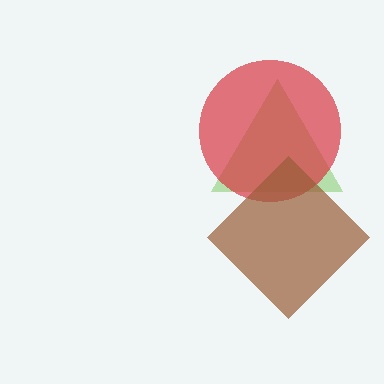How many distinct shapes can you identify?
There are 3 distinct shapes: a lime triangle, a red circle, a brown diamond.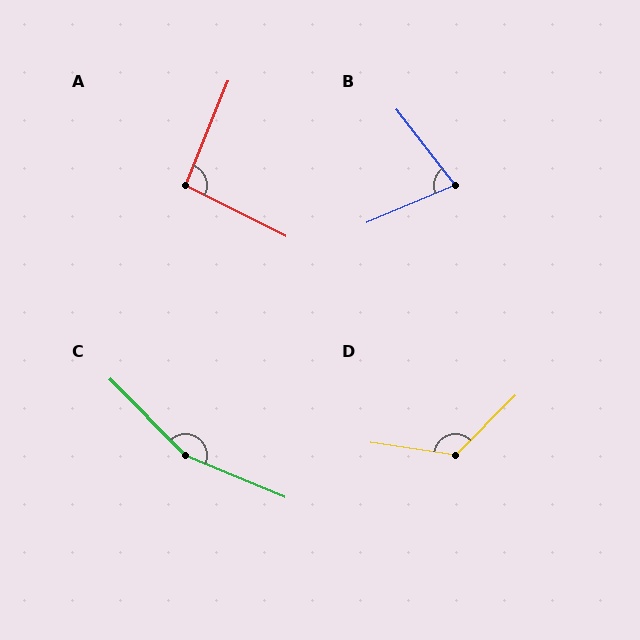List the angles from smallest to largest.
B (75°), A (94°), D (127°), C (157°).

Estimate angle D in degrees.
Approximately 127 degrees.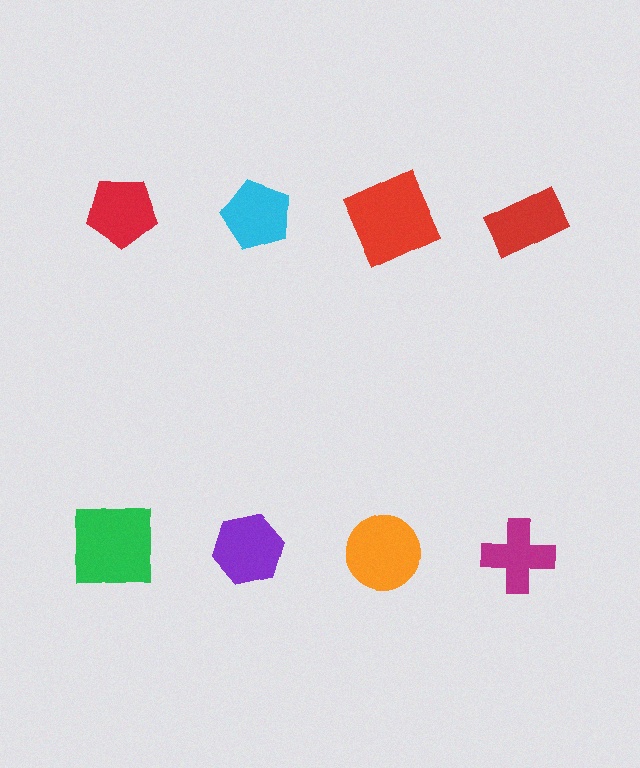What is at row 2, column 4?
A magenta cross.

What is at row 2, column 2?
A purple hexagon.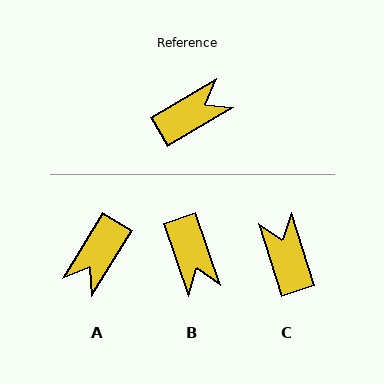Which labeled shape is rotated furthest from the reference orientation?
A, about 152 degrees away.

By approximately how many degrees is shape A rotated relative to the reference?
Approximately 152 degrees clockwise.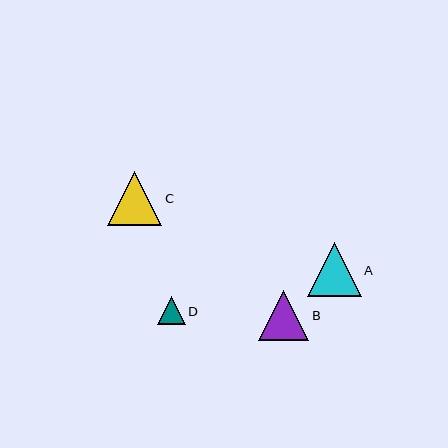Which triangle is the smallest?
Triangle D is the smallest with a size of approximately 28 pixels.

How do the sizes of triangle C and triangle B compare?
Triangle C and triangle B are approximately the same size.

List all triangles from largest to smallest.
From largest to smallest: A, C, B, D.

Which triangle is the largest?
Triangle A is the largest with a size of approximately 54 pixels.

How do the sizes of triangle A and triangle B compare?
Triangle A and triangle B are approximately the same size.